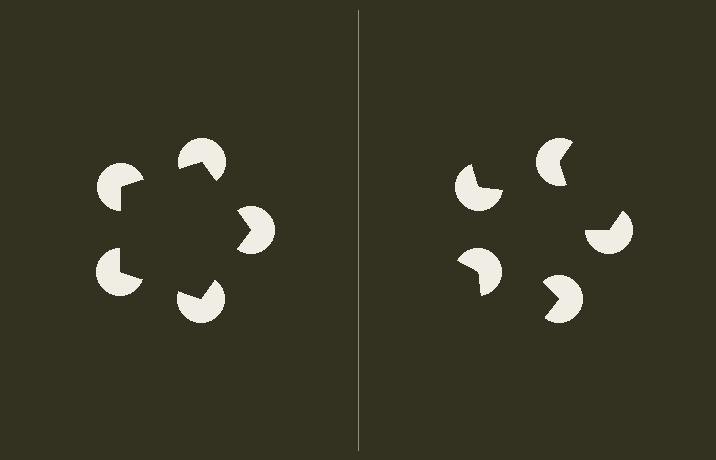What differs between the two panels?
The pac-man discs are positioned identically on both sides; only the wedge orientations differ. On the left they align to a pentagon; on the right they are misaligned.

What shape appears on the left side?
An illusory pentagon.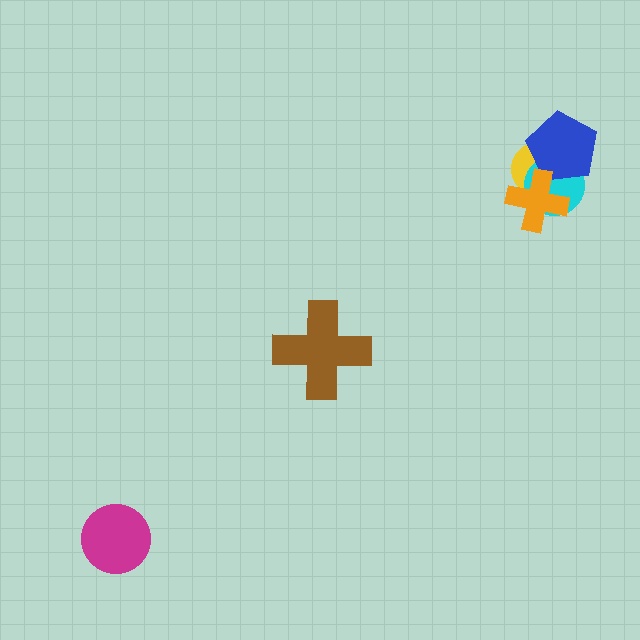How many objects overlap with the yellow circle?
3 objects overlap with the yellow circle.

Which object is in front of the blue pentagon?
The orange cross is in front of the blue pentagon.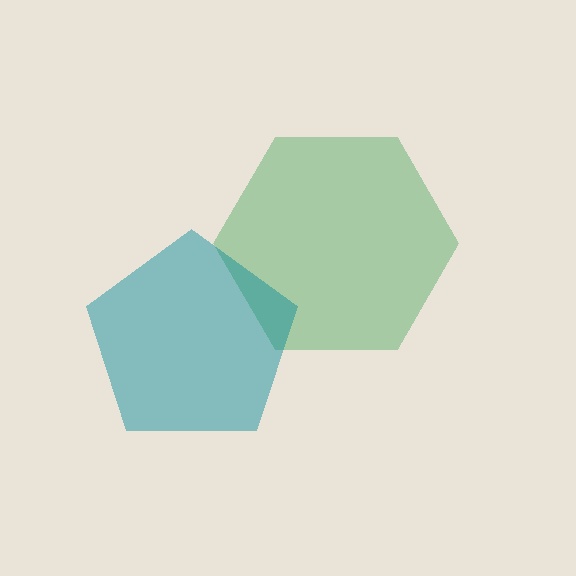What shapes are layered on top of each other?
The layered shapes are: a green hexagon, a teal pentagon.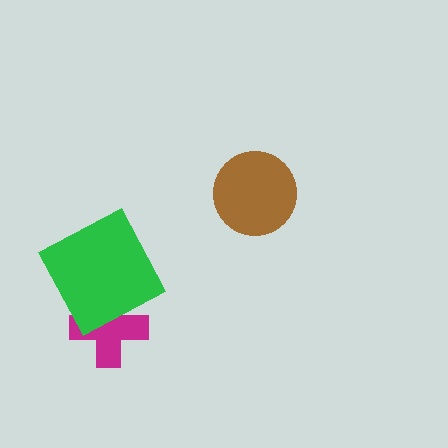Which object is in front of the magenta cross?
The green square is in front of the magenta cross.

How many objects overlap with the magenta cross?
1 object overlaps with the magenta cross.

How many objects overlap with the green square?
1 object overlaps with the green square.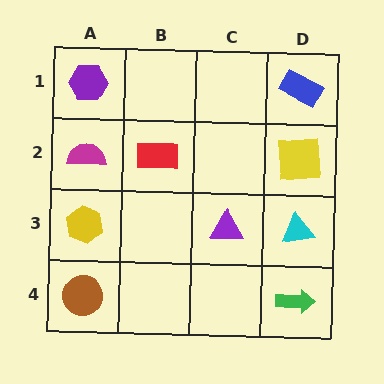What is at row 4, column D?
A green arrow.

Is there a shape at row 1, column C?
No, that cell is empty.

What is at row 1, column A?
A purple hexagon.